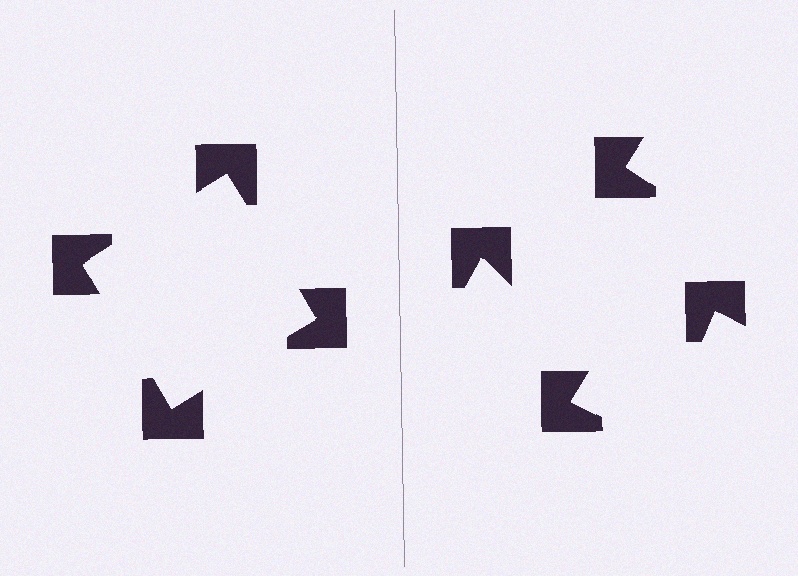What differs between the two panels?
The notched squares are positioned identically on both sides; only the wedge orientations differ. On the left they align to a square; on the right they are misaligned.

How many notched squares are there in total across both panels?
8 — 4 on each side.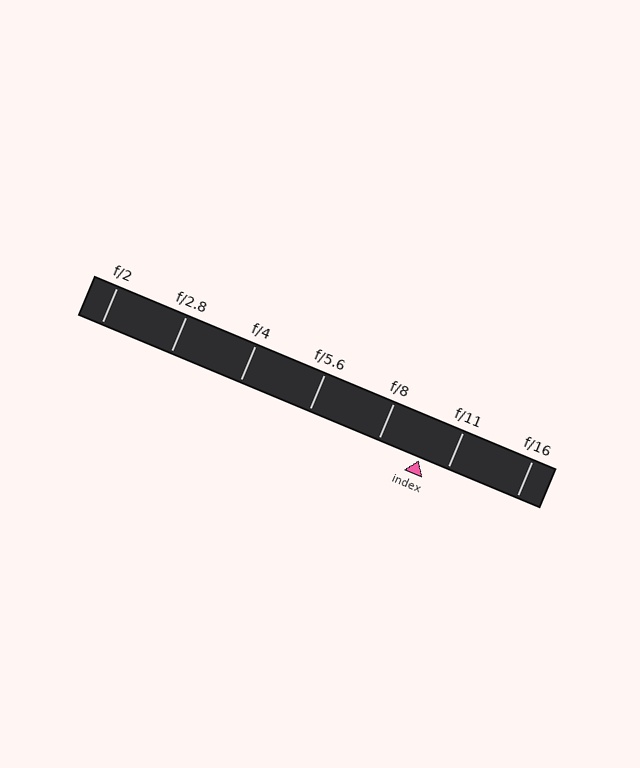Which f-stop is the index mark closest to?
The index mark is closest to f/11.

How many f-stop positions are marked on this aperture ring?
There are 7 f-stop positions marked.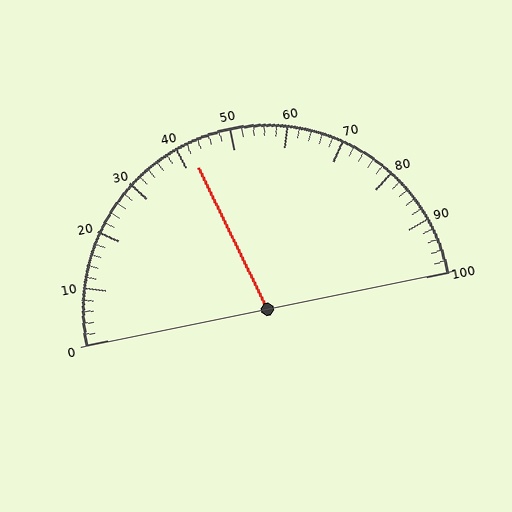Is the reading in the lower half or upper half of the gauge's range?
The reading is in the lower half of the range (0 to 100).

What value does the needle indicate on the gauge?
The needle indicates approximately 42.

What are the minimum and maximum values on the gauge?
The gauge ranges from 0 to 100.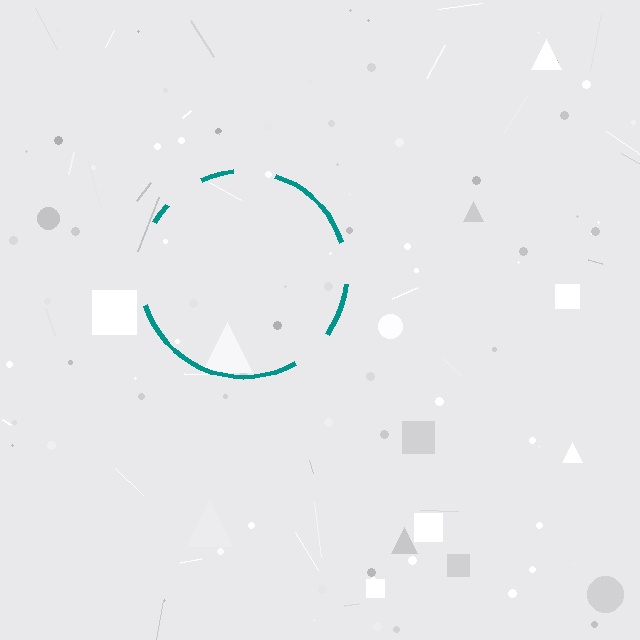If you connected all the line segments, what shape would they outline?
They would outline a circle.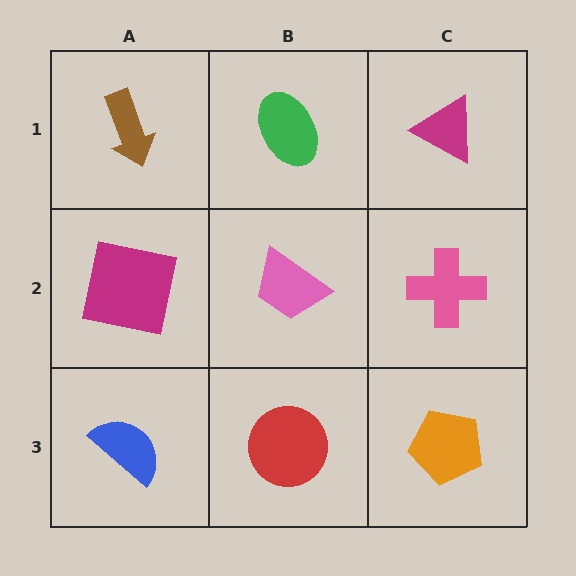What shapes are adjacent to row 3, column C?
A pink cross (row 2, column C), a red circle (row 3, column B).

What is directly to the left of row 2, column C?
A pink trapezoid.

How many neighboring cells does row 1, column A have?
2.